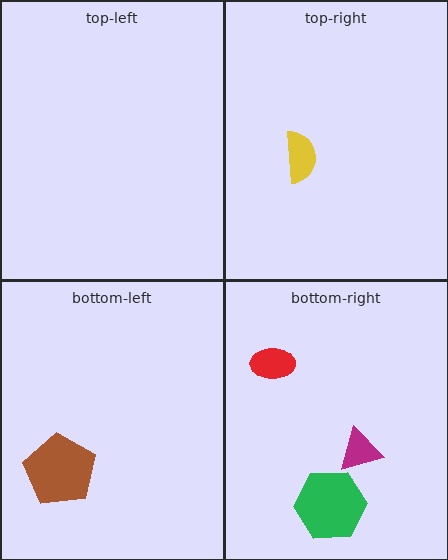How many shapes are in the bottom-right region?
3.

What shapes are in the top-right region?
The yellow semicircle.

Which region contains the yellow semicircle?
The top-right region.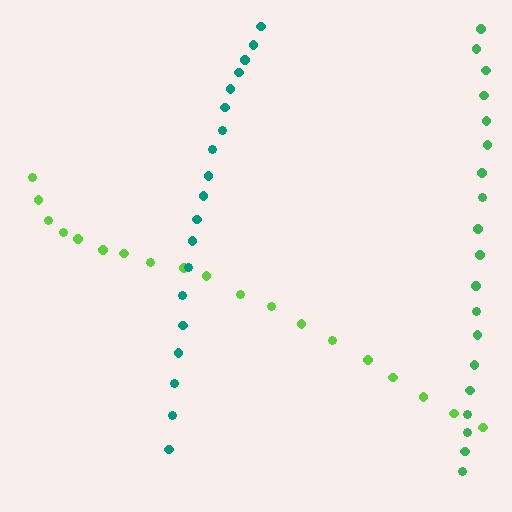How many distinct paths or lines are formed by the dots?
There are 3 distinct paths.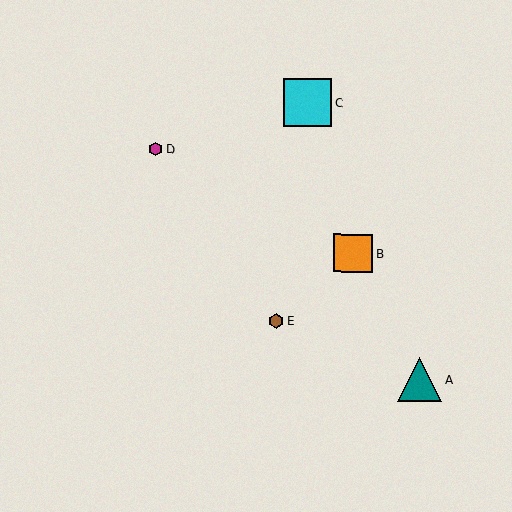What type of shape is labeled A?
Shape A is a teal triangle.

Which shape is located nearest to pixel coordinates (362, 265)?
The orange square (labeled B) at (353, 253) is nearest to that location.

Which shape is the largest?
The cyan square (labeled C) is the largest.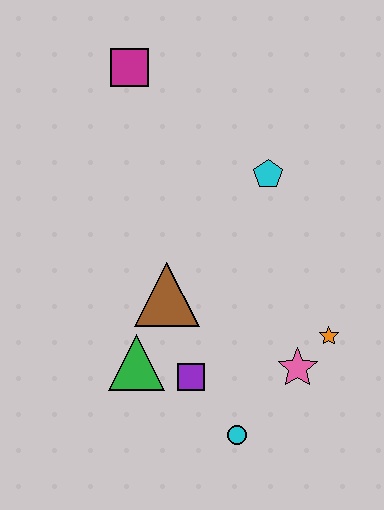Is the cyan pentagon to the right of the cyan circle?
Yes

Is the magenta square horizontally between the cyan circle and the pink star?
No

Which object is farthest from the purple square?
The magenta square is farthest from the purple square.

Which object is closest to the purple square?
The green triangle is closest to the purple square.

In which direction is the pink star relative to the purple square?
The pink star is to the right of the purple square.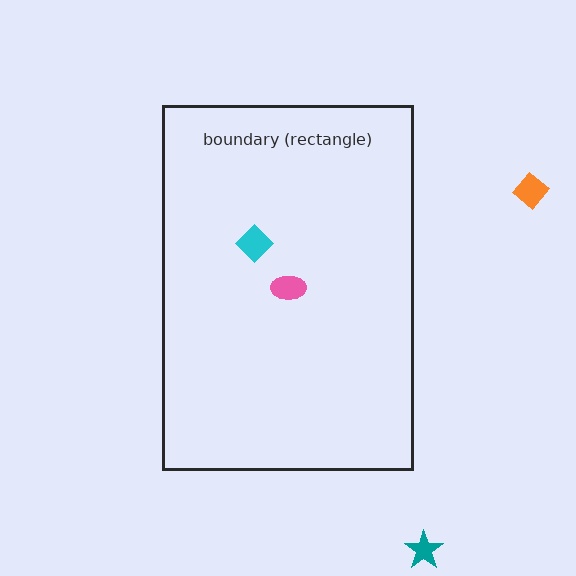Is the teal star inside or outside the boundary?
Outside.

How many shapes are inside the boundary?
2 inside, 2 outside.